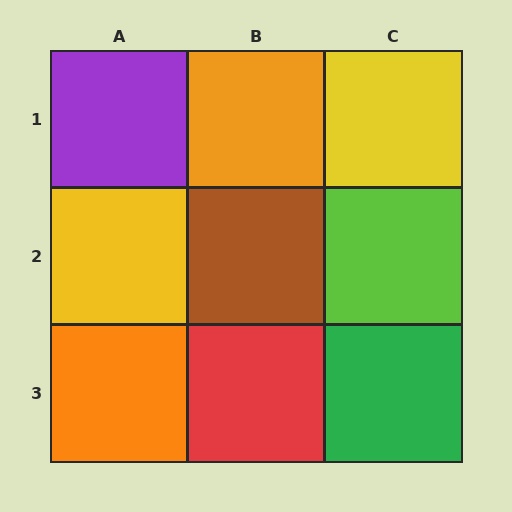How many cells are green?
1 cell is green.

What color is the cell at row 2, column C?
Lime.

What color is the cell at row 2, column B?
Brown.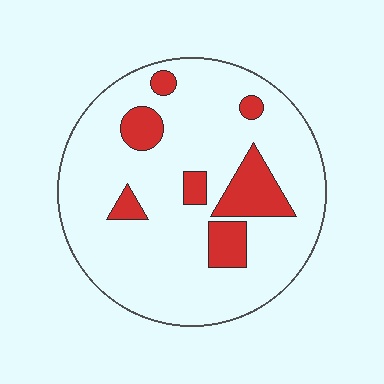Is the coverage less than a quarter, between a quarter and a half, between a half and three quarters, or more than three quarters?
Less than a quarter.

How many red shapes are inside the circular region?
7.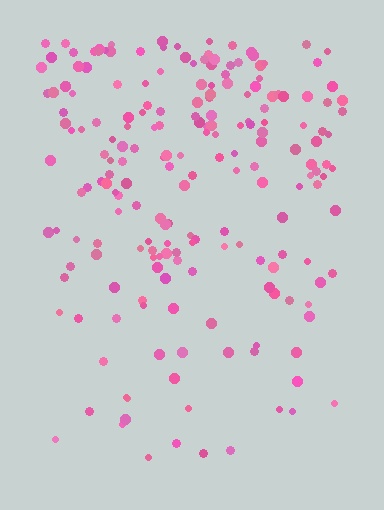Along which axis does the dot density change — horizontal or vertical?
Vertical.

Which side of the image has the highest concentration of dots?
The top.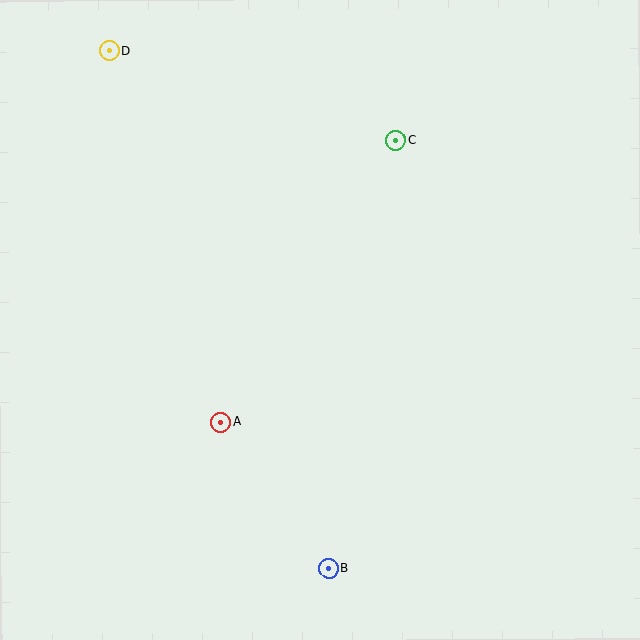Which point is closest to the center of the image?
Point A at (220, 422) is closest to the center.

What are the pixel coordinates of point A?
Point A is at (220, 422).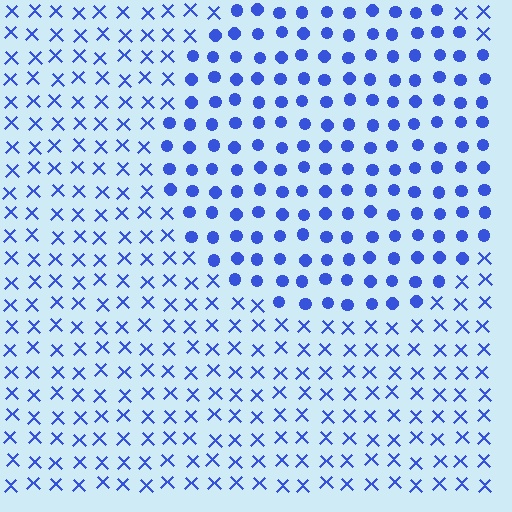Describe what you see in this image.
The image is filled with small blue elements arranged in a uniform grid. A circle-shaped region contains circles, while the surrounding area contains X marks. The boundary is defined purely by the change in element shape.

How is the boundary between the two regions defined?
The boundary is defined by a change in element shape: circles inside vs. X marks outside. All elements share the same color and spacing.